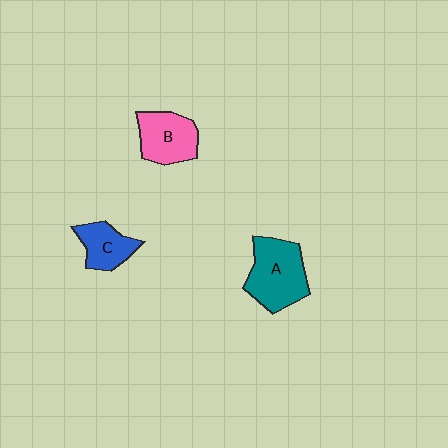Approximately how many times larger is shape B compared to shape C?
Approximately 1.3 times.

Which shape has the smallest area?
Shape C (blue).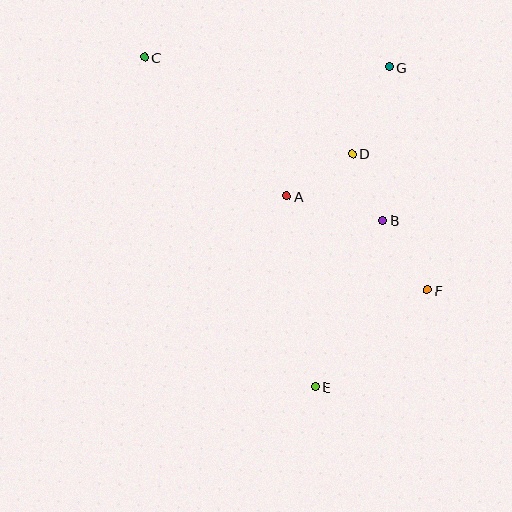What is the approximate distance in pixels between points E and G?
The distance between E and G is approximately 328 pixels.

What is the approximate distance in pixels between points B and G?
The distance between B and G is approximately 153 pixels.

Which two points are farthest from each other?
Points C and E are farthest from each other.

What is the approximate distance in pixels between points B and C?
The distance between B and C is approximately 288 pixels.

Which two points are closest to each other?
Points B and D are closest to each other.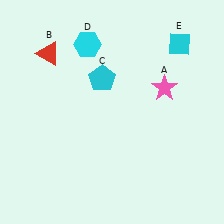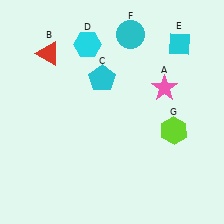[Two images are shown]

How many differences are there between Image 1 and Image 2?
There are 2 differences between the two images.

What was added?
A cyan circle (F), a lime hexagon (G) were added in Image 2.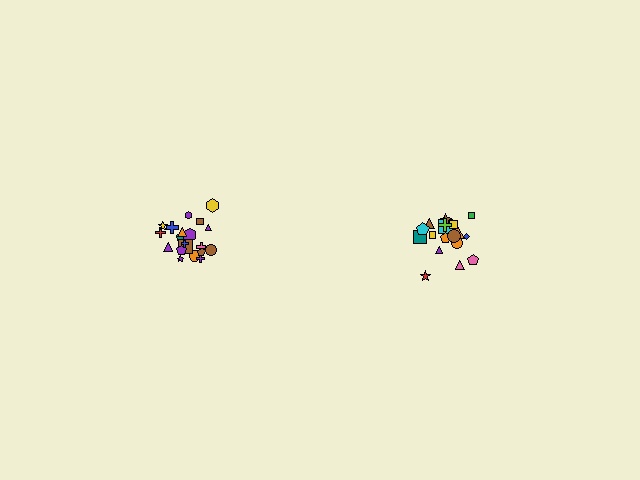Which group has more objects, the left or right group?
The left group.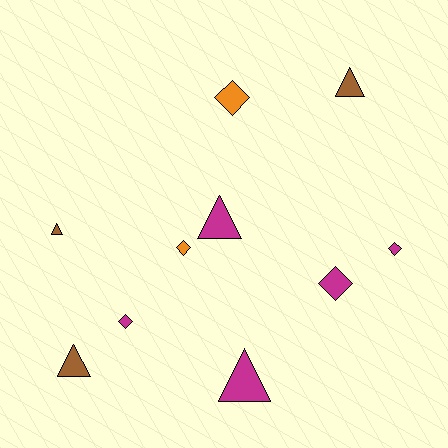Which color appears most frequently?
Magenta, with 5 objects.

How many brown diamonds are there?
There are no brown diamonds.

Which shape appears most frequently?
Triangle, with 5 objects.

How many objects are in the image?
There are 10 objects.